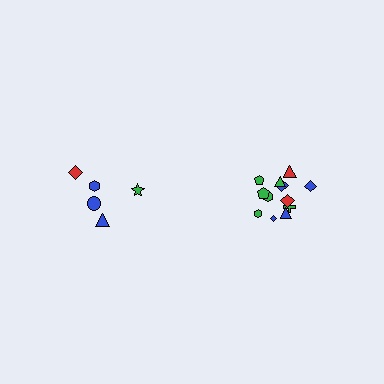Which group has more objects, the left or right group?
The right group.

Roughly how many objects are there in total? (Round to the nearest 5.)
Roughly 15 objects in total.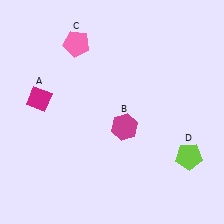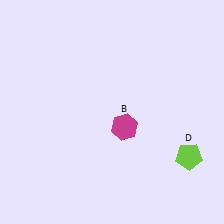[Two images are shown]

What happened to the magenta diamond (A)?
The magenta diamond (A) was removed in Image 2. It was in the top-left area of Image 1.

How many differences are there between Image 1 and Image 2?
There are 2 differences between the two images.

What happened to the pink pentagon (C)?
The pink pentagon (C) was removed in Image 2. It was in the top-left area of Image 1.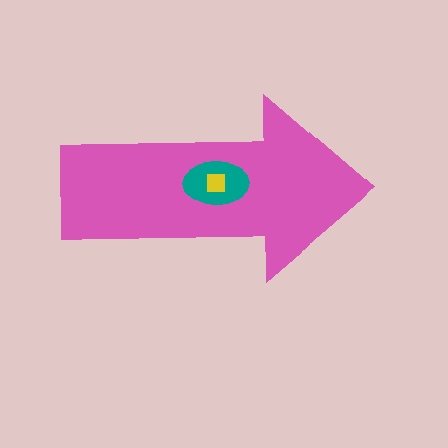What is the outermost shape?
The pink arrow.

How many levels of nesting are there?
3.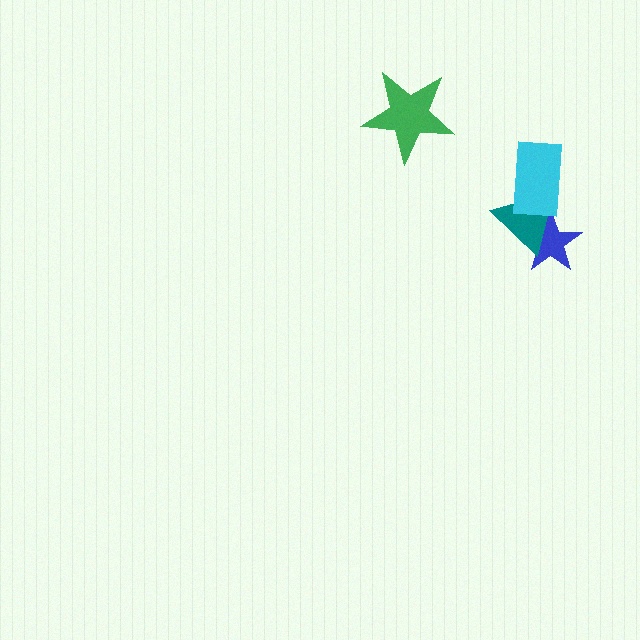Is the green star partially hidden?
No, no other shape covers it.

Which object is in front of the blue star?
The teal triangle is in front of the blue star.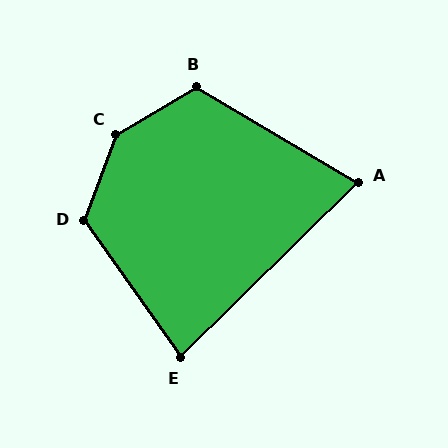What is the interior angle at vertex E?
Approximately 81 degrees (acute).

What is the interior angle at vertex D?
Approximately 124 degrees (obtuse).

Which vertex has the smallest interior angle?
A, at approximately 76 degrees.